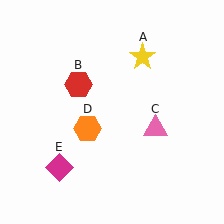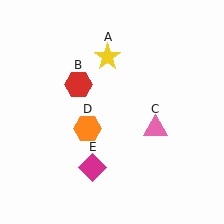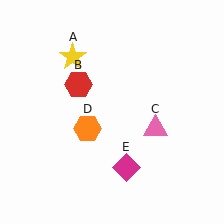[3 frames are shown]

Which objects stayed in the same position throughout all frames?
Red hexagon (object B) and pink triangle (object C) and orange hexagon (object D) remained stationary.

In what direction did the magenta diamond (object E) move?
The magenta diamond (object E) moved right.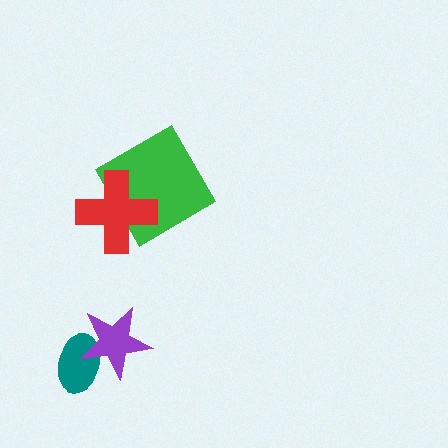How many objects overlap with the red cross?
1 object overlaps with the red cross.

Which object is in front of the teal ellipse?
The purple star is in front of the teal ellipse.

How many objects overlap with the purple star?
1 object overlaps with the purple star.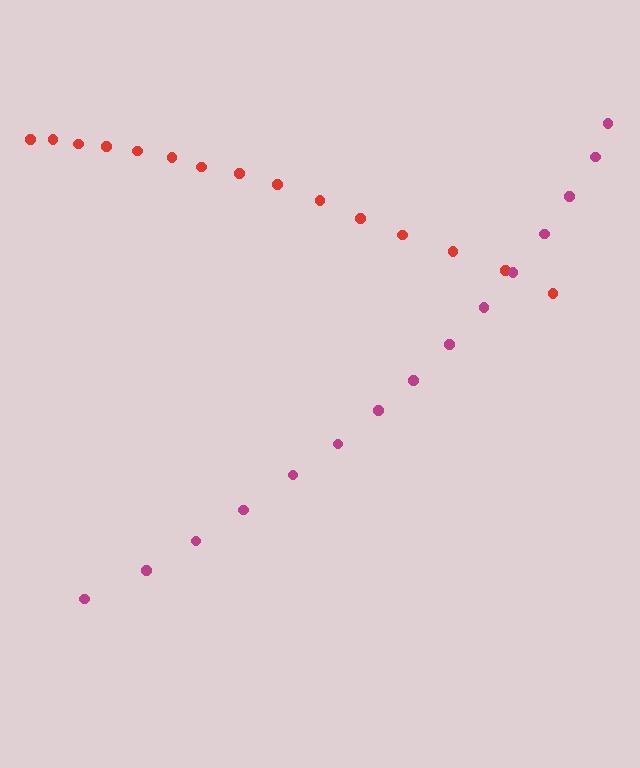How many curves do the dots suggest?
There are 2 distinct paths.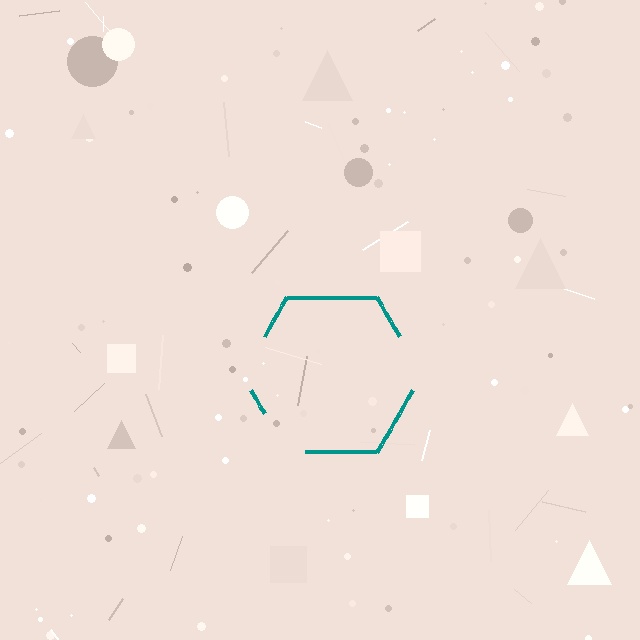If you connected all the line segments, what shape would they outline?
They would outline a hexagon.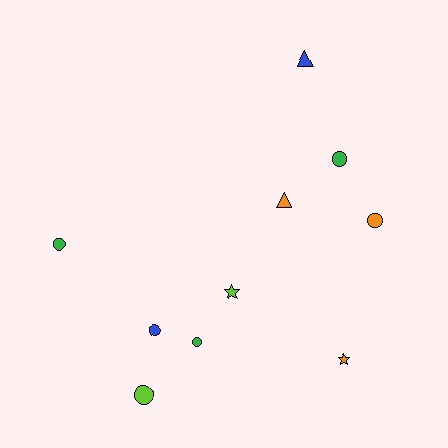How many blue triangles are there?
There is 1 blue triangle.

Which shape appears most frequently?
Circle, with 6 objects.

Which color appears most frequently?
Green, with 3 objects.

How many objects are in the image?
There are 10 objects.